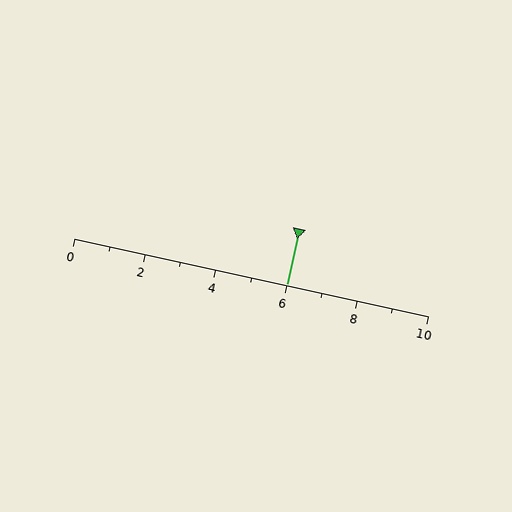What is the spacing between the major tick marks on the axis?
The major ticks are spaced 2 apart.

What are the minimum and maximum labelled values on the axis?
The axis runs from 0 to 10.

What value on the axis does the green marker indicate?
The marker indicates approximately 6.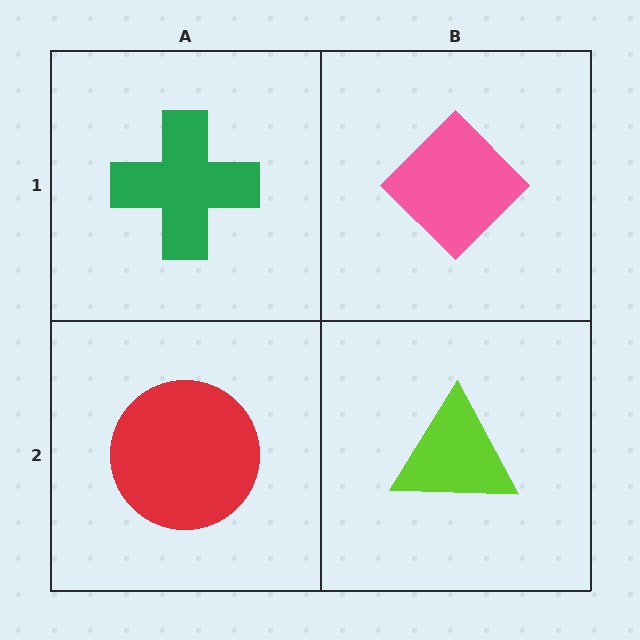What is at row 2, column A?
A red circle.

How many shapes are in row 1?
2 shapes.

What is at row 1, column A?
A green cross.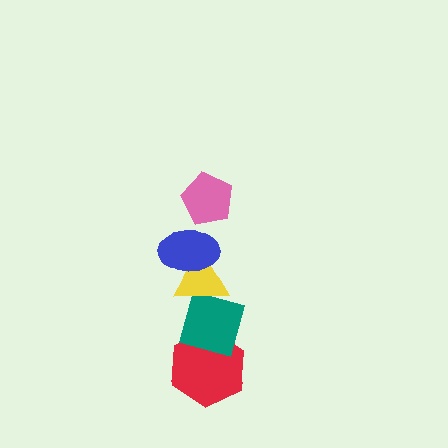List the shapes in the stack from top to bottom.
From top to bottom: the pink pentagon, the blue ellipse, the yellow triangle, the teal diamond, the red hexagon.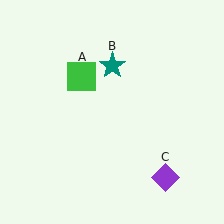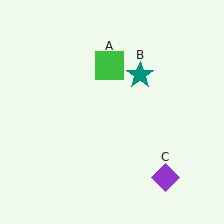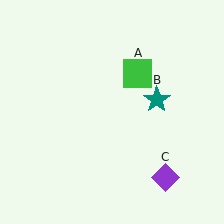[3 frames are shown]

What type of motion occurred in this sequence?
The green square (object A), teal star (object B) rotated clockwise around the center of the scene.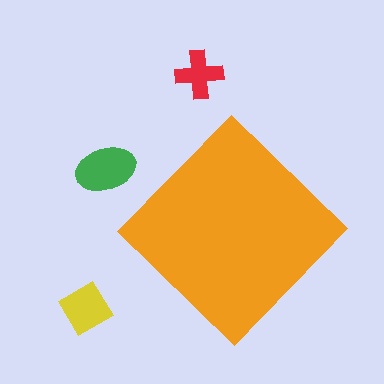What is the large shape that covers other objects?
An orange diamond.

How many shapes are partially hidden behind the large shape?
0 shapes are partially hidden.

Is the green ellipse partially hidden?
No, the green ellipse is fully visible.